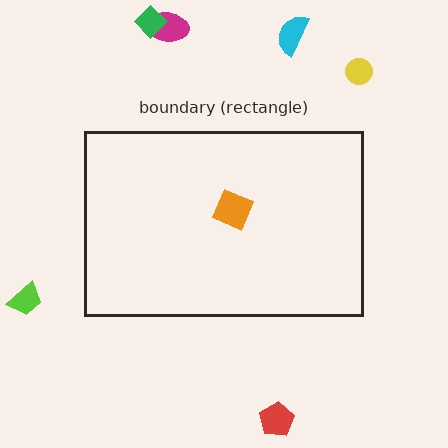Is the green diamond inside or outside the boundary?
Outside.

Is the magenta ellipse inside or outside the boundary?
Outside.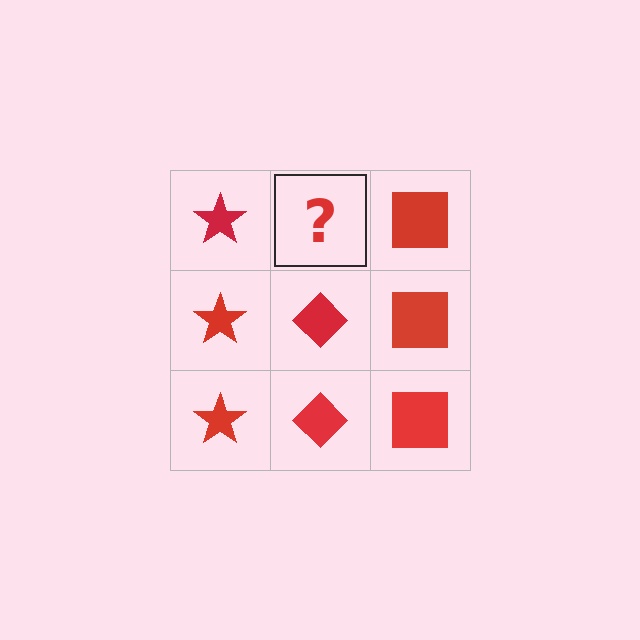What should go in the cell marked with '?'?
The missing cell should contain a red diamond.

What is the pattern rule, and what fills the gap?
The rule is that each column has a consistent shape. The gap should be filled with a red diamond.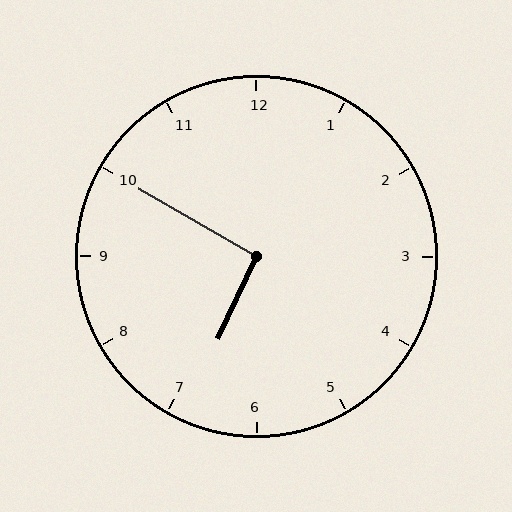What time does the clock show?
6:50.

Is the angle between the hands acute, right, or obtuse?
It is right.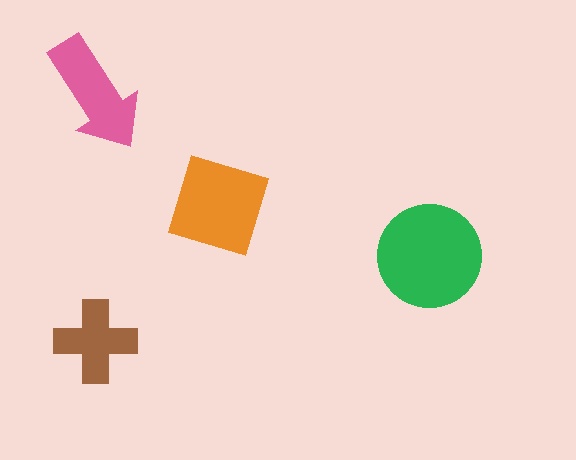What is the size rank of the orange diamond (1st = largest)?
2nd.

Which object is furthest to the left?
The brown cross is leftmost.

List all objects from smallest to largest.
The brown cross, the pink arrow, the orange diamond, the green circle.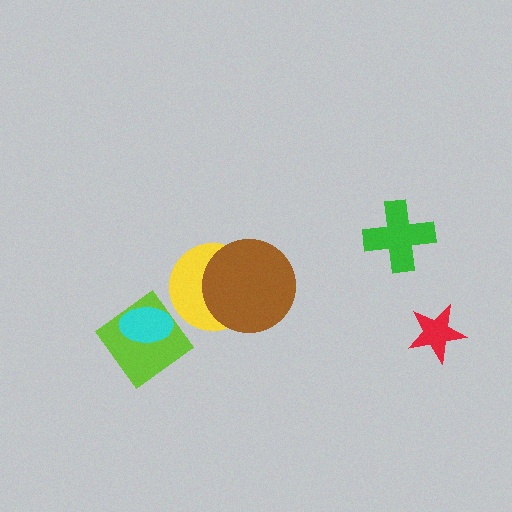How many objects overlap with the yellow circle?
1 object overlaps with the yellow circle.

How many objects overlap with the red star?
0 objects overlap with the red star.